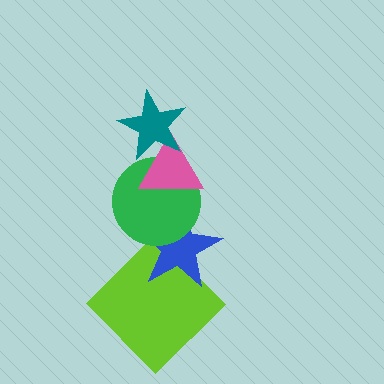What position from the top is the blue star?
The blue star is 4th from the top.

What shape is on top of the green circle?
The pink triangle is on top of the green circle.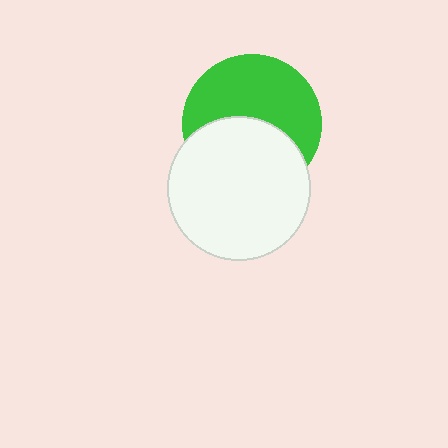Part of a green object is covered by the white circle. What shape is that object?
It is a circle.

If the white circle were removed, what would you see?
You would see the complete green circle.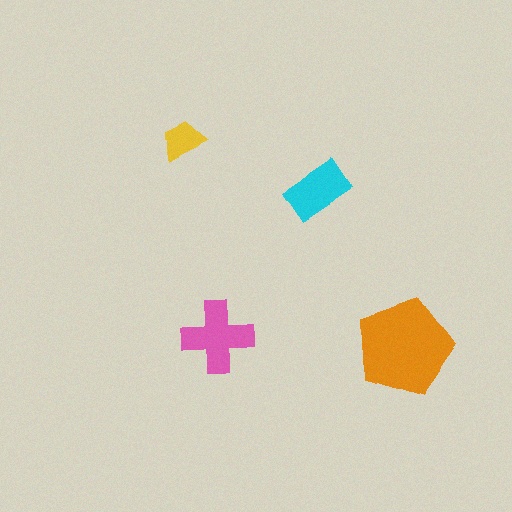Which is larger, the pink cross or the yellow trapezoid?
The pink cross.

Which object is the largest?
The orange pentagon.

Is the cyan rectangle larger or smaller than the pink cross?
Smaller.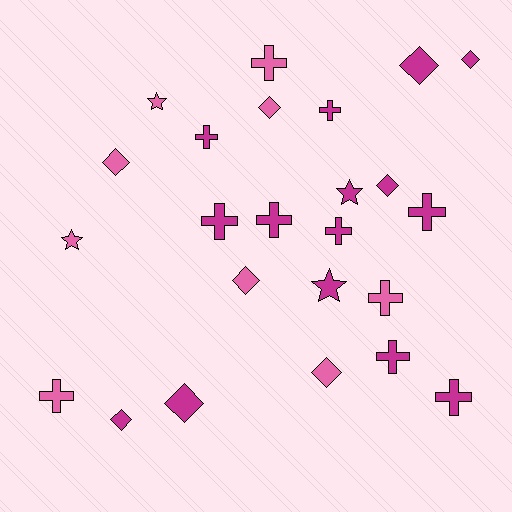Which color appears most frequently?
Magenta, with 15 objects.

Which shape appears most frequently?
Cross, with 11 objects.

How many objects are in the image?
There are 24 objects.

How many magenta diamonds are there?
There are 5 magenta diamonds.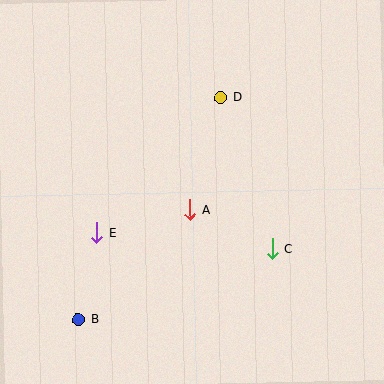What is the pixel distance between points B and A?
The distance between B and A is 156 pixels.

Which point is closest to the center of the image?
Point A at (190, 210) is closest to the center.